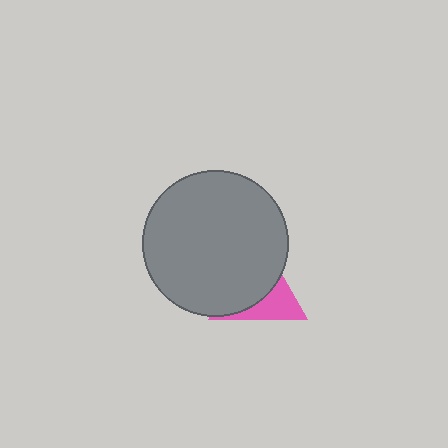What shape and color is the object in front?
The object in front is a gray circle.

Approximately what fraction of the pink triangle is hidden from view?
Roughly 64% of the pink triangle is hidden behind the gray circle.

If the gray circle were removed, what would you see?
You would see the complete pink triangle.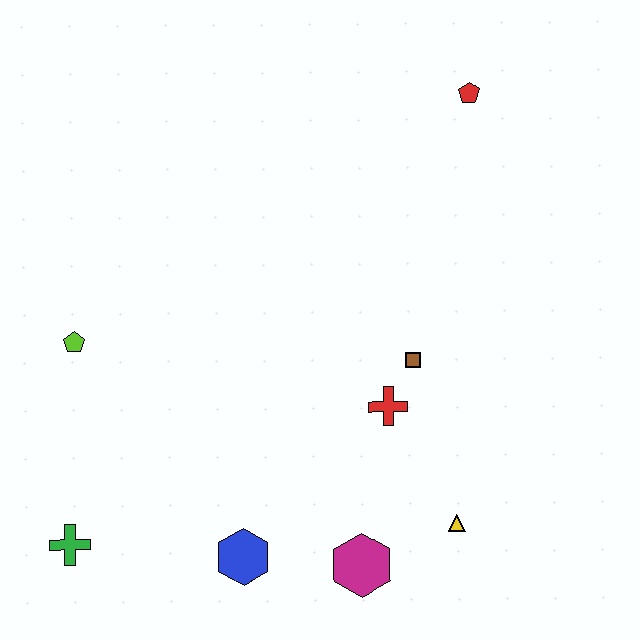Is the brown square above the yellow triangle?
Yes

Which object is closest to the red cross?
The brown square is closest to the red cross.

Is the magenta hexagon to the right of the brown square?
No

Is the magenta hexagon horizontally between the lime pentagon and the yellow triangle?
Yes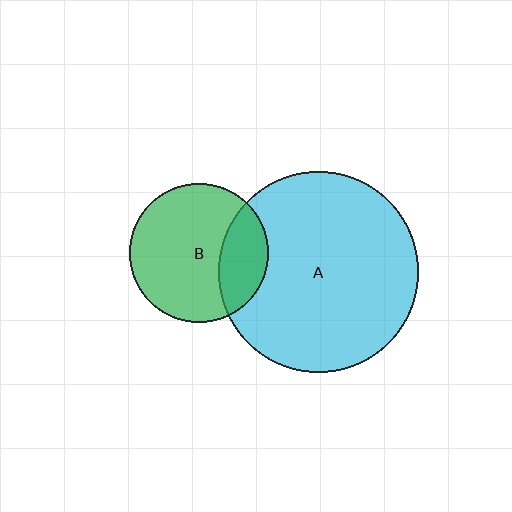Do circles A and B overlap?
Yes.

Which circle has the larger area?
Circle A (cyan).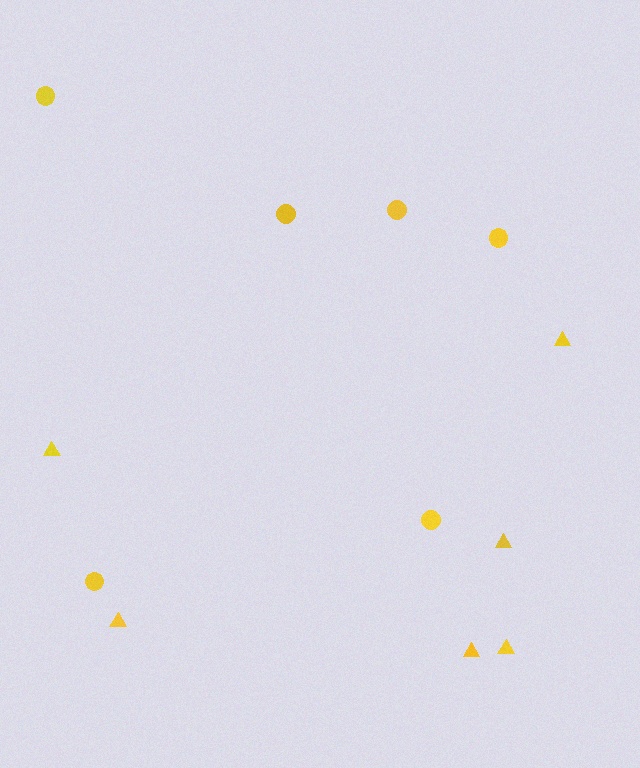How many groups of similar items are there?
There are 2 groups: one group of triangles (6) and one group of circles (6).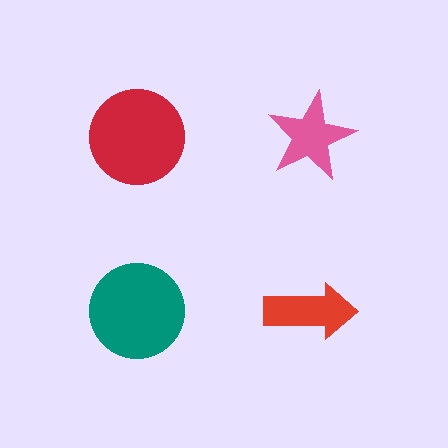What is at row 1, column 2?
A pink star.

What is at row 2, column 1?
A teal circle.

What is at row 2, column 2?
A red arrow.